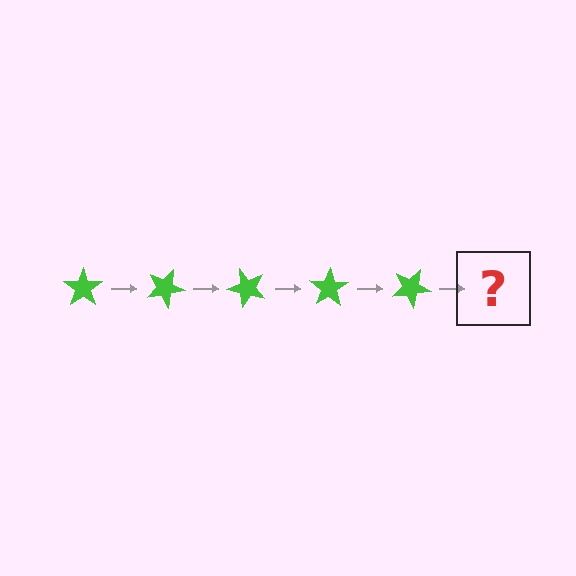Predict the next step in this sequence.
The next step is a green star rotated 125 degrees.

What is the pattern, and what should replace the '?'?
The pattern is that the star rotates 25 degrees each step. The '?' should be a green star rotated 125 degrees.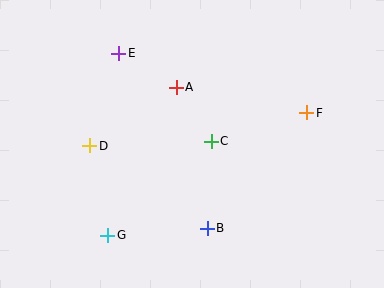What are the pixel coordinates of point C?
Point C is at (211, 141).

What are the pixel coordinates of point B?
Point B is at (207, 228).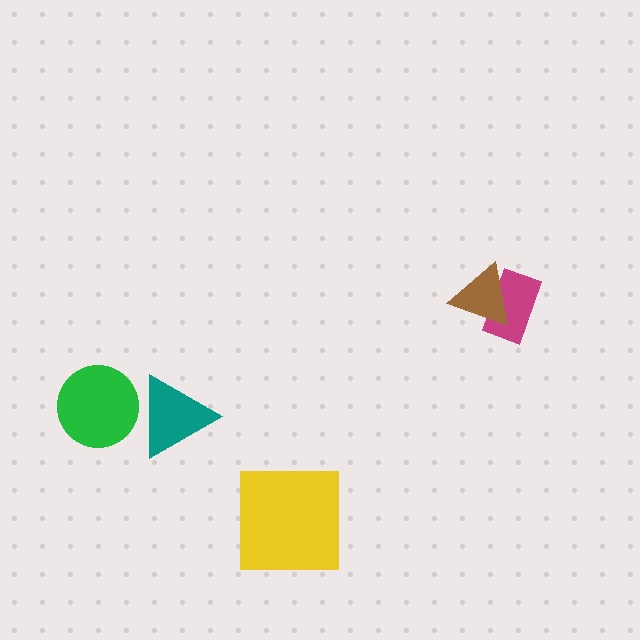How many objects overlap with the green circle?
1 object overlaps with the green circle.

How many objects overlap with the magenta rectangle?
1 object overlaps with the magenta rectangle.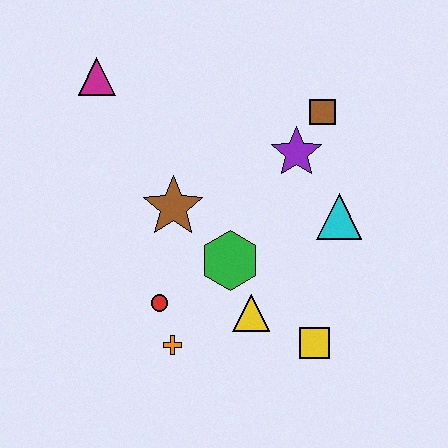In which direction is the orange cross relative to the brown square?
The orange cross is below the brown square.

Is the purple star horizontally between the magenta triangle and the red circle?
No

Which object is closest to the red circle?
The orange cross is closest to the red circle.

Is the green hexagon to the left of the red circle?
No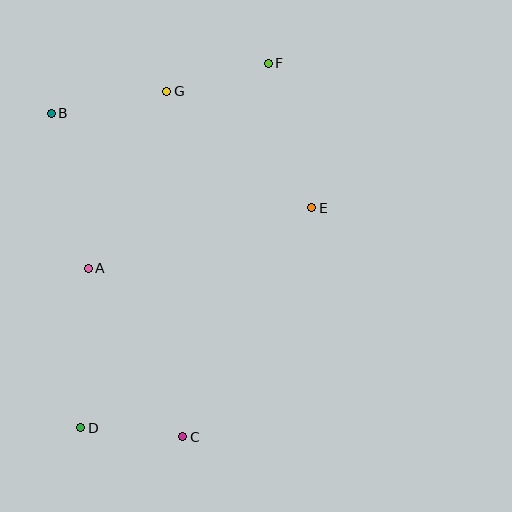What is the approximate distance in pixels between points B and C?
The distance between B and C is approximately 349 pixels.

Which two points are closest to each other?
Points C and D are closest to each other.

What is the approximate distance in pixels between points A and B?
The distance between A and B is approximately 159 pixels.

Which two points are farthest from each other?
Points D and F are farthest from each other.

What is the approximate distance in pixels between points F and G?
The distance between F and G is approximately 105 pixels.